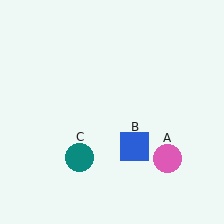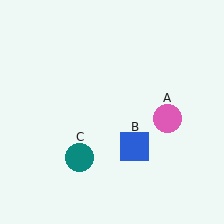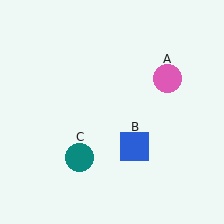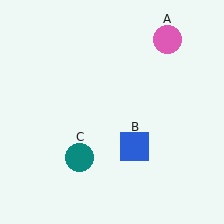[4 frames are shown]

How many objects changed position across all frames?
1 object changed position: pink circle (object A).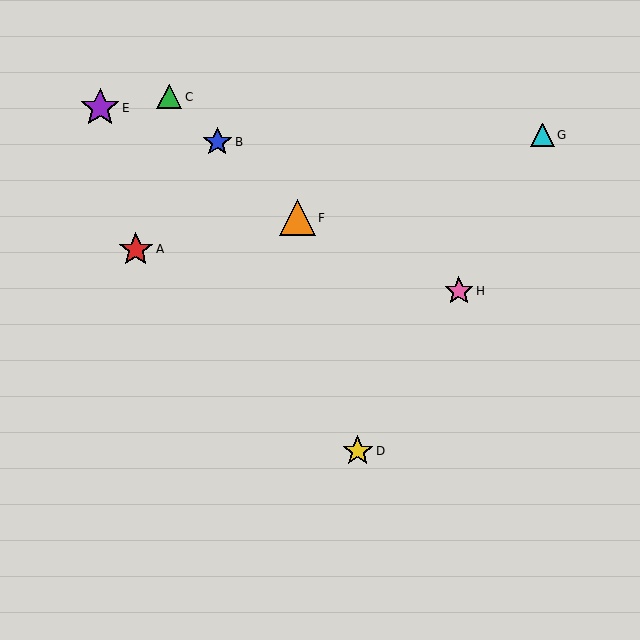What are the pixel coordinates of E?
Object E is at (100, 108).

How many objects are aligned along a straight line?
3 objects (B, C, F) are aligned along a straight line.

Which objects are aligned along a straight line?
Objects B, C, F are aligned along a straight line.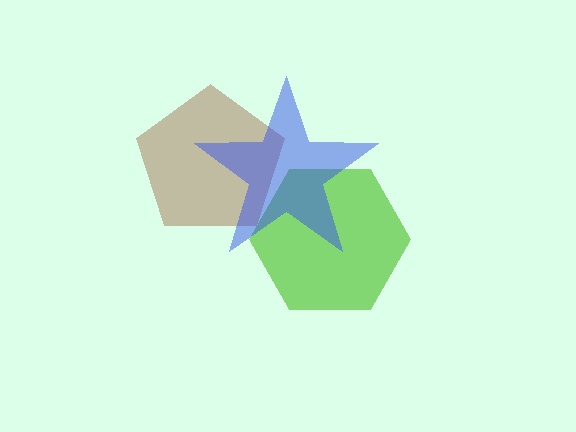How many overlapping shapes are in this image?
There are 3 overlapping shapes in the image.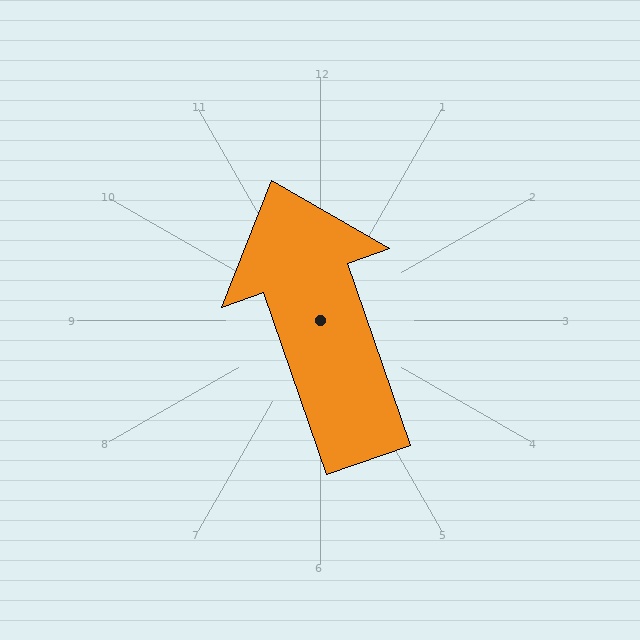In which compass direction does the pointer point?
North.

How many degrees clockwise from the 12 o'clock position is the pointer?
Approximately 341 degrees.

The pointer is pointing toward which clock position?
Roughly 11 o'clock.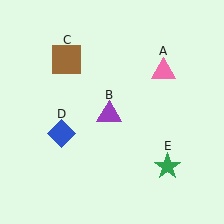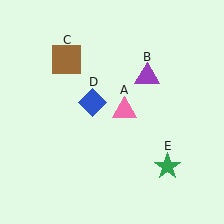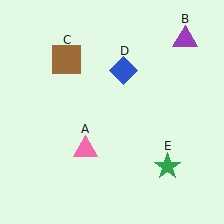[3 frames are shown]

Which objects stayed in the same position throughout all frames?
Brown square (object C) and green star (object E) remained stationary.